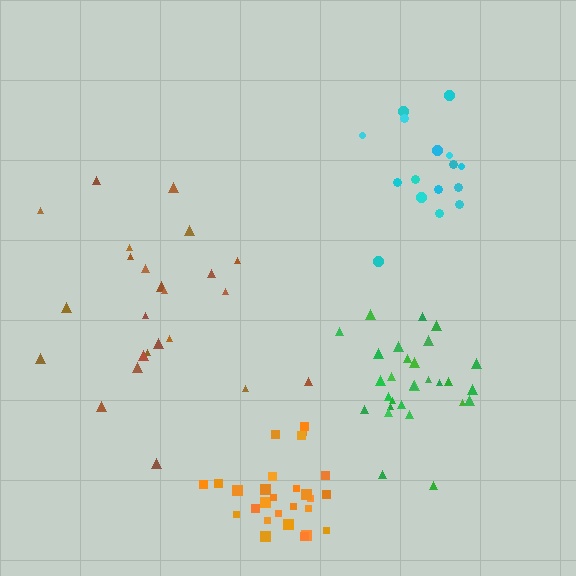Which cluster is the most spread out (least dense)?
Brown.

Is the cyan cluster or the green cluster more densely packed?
Green.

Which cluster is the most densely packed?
Orange.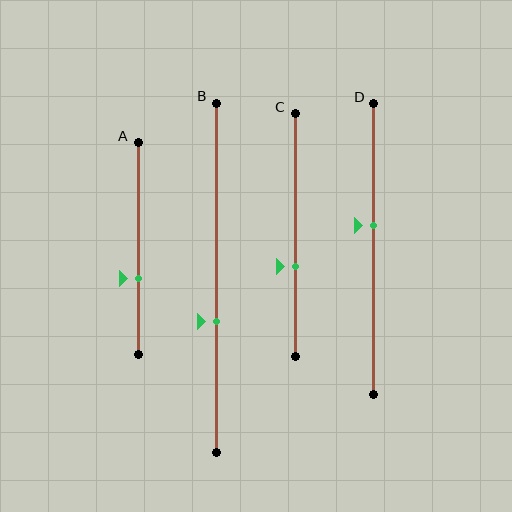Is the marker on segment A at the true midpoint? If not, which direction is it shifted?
No, the marker on segment A is shifted downward by about 14% of the segment length.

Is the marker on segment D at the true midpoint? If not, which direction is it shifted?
No, the marker on segment D is shifted upward by about 8% of the segment length.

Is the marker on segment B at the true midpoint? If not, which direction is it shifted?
No, the marker on segment B is shifted downward by about 12% of the segment length.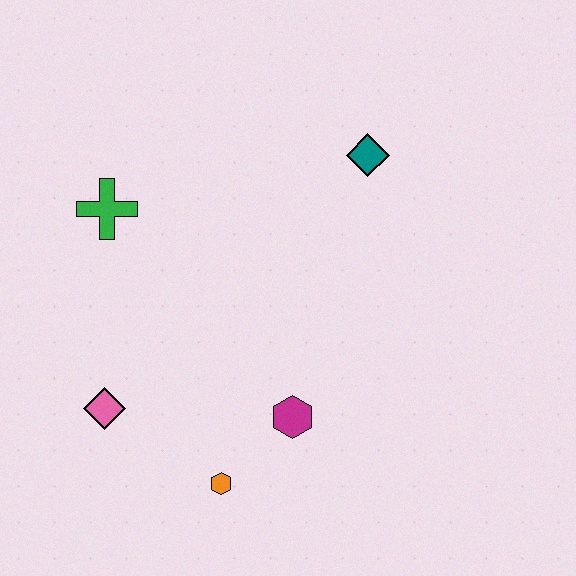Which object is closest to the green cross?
The pink diamond is closest to the green cross.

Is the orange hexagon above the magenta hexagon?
No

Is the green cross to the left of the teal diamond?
Yes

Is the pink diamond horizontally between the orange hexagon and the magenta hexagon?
No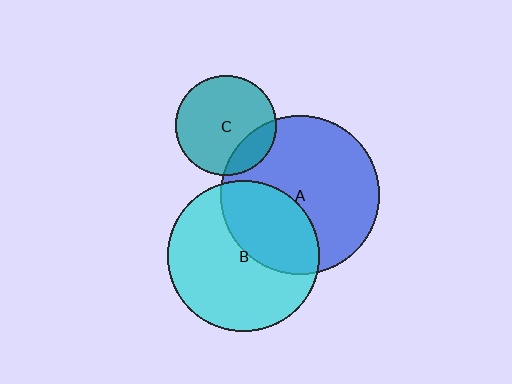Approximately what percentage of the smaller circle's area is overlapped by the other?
Approximately 20%.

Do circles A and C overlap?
Yes.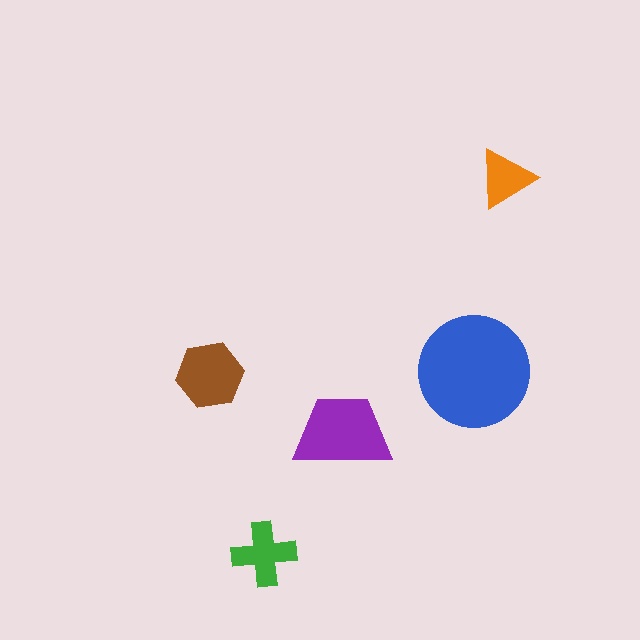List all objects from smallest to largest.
The orange triangle, the green cross, the brown hexagon, the purple trapezoid, the blue circle.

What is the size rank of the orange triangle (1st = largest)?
5th.